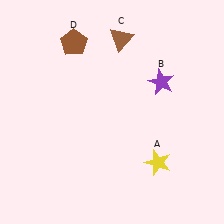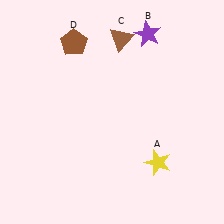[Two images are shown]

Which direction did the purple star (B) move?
The purple star (B) moved up.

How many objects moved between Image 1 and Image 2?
1 object moved between the two images.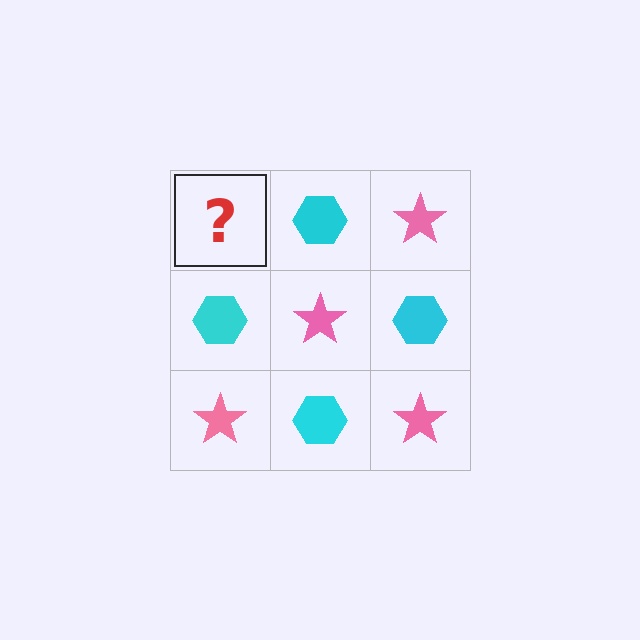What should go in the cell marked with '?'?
The missing cell should contain a pink star.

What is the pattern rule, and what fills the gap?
The rule is that it alternates pink star and cyan hexagon in a checkerboard pattern. The gap should be filled with a pink star.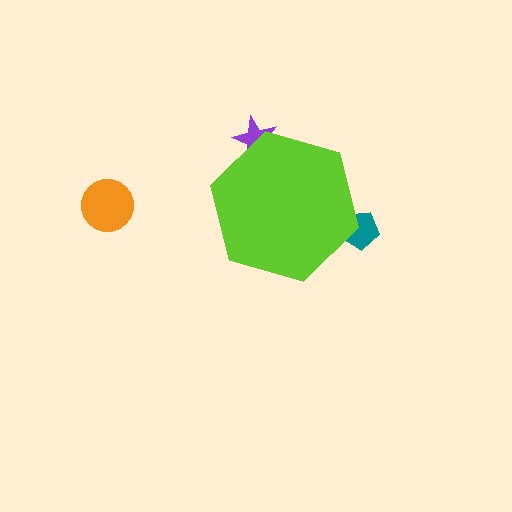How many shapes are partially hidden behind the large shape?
2 shapes are partially hidden.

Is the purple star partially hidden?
Yes, the purple star is partially hidden behind the lime hexagon.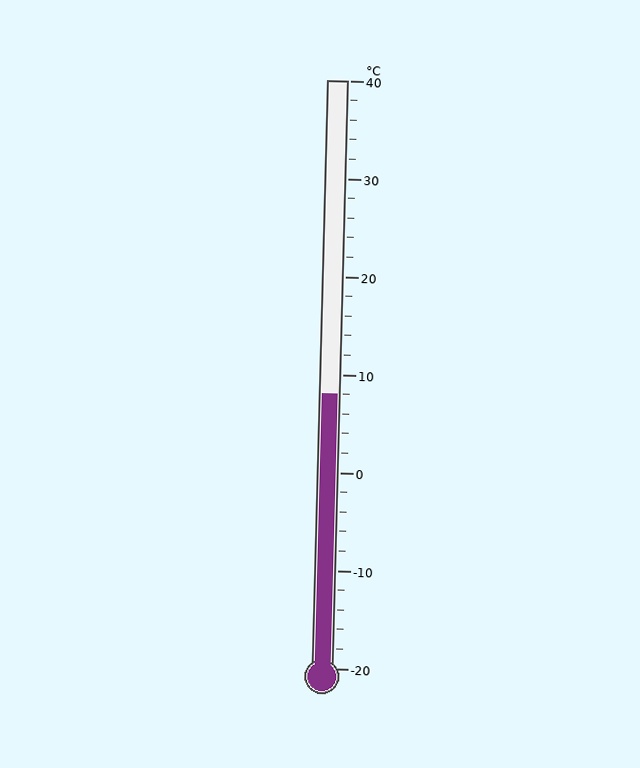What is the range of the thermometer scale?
The thermometer scale ranges from -20°C to 40°C.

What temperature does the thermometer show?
The thermometer shows approximately 8°C.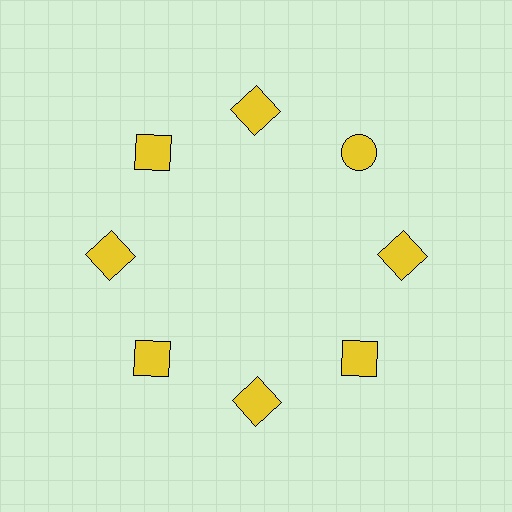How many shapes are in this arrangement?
There are 8 shapes arranged in a ring pattern.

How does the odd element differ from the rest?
It has a different shape: circle instead of square.